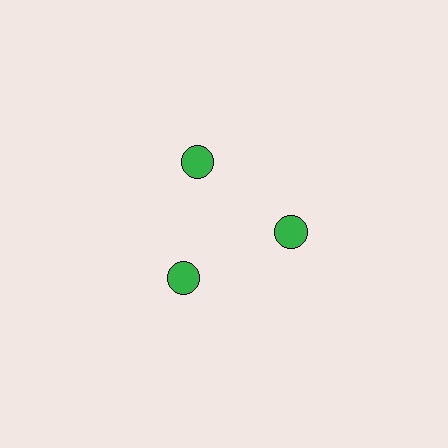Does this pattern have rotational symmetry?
Yes, this pattern has 3-fold rotational symmetry. It looks the same after rotating 120 degrees around the center.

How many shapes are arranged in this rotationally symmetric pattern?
There are 3 shapes, arranged in 3 groups of 1.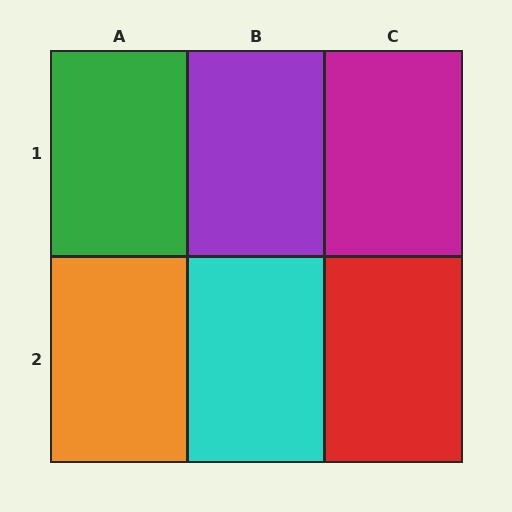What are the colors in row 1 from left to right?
Green, purple, magenta.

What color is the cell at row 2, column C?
Red.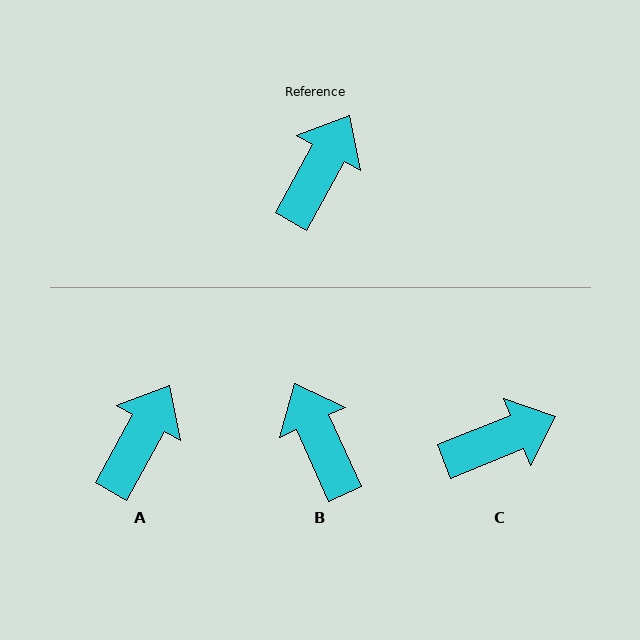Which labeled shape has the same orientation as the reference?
A.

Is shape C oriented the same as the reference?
No, it is off by about 39 degrees.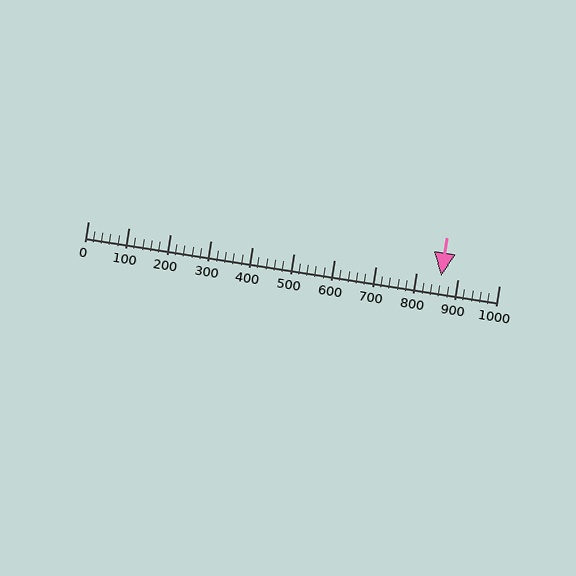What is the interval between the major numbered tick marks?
The major tick marks are spaced 100 units apart.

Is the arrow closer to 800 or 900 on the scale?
The arrow is closer to 900.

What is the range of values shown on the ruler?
The ruler shows values from 0 to 1000.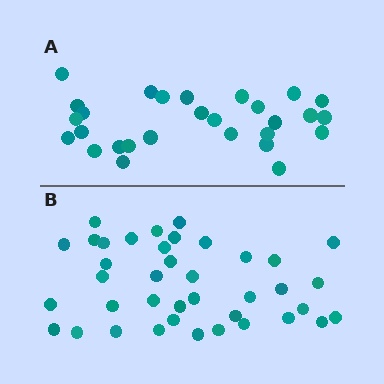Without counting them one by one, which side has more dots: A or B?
Region B (the bottom region) has more dots.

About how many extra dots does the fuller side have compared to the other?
Region B has roughly 12 or so more dots than region A.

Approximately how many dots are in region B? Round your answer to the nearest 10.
About 40 dots. (The exact count is 39, which rounds to 40.)